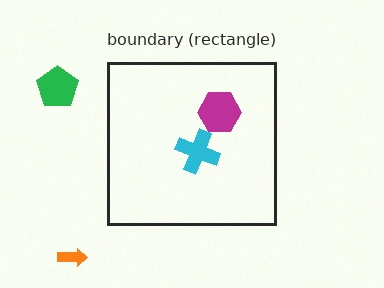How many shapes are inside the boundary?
2 inside, 2 outside.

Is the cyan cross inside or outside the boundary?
Inside.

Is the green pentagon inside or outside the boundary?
Outside.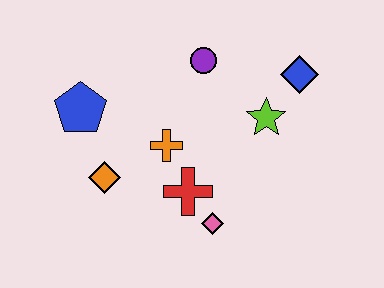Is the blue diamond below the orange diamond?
No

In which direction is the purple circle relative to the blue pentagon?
The purple circle is to the right of the blue pentagon.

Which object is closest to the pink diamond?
The red cross is closest to the pink diamond.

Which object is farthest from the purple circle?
The pink diamond is farthest from the purple circle.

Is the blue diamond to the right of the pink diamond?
Yes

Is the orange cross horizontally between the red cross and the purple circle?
No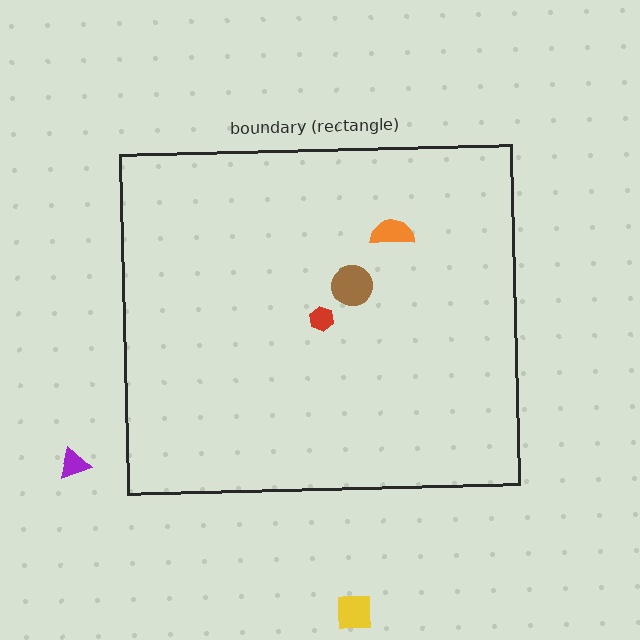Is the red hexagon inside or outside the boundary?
Inside.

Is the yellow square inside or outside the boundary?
Outside.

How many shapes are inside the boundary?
3 inside, 2 outside.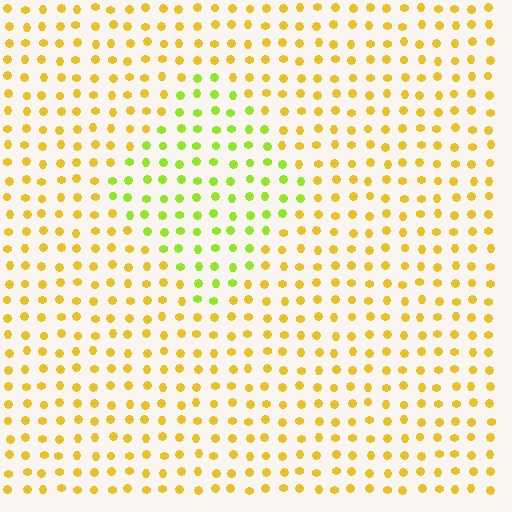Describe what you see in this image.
The image is filled with small yellow elements in a uniform arrangement. A diamond-shaped region is visible where the elements are tinted to a slightly different hue, forming a subtle color boundary.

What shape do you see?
I see a diamond.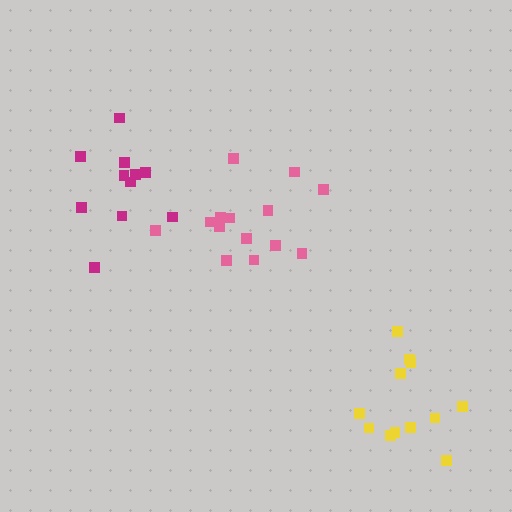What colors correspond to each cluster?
The clusters are colored: pink, magenta, yellow.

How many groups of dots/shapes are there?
There are 3 groups.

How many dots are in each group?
Group 1: 14 dots, Group 2: 11 dots, Group 3: 12 dots (37 total).